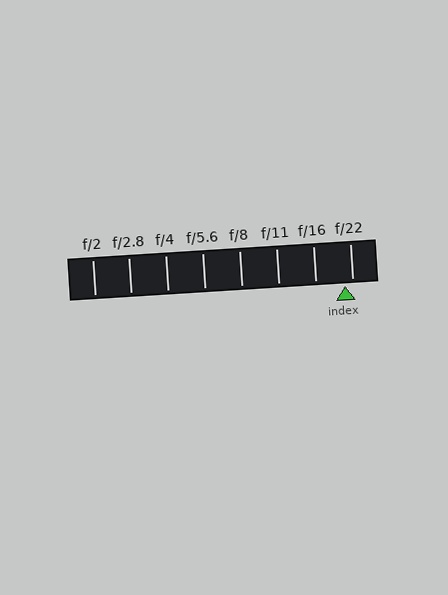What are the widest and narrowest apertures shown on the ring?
The widest aperture shown is f/2 and the narrowest is f/22.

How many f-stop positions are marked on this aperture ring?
There are 8 f-stop positions marked.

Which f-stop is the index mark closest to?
The index mark is closest to f/22.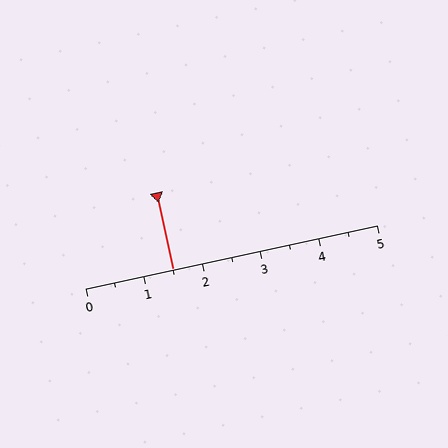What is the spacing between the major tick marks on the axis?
The major ticks are spaced 1 apart.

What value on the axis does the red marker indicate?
The marker indicates approximately 1.5.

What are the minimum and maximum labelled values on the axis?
The axis runs from 0 to 5.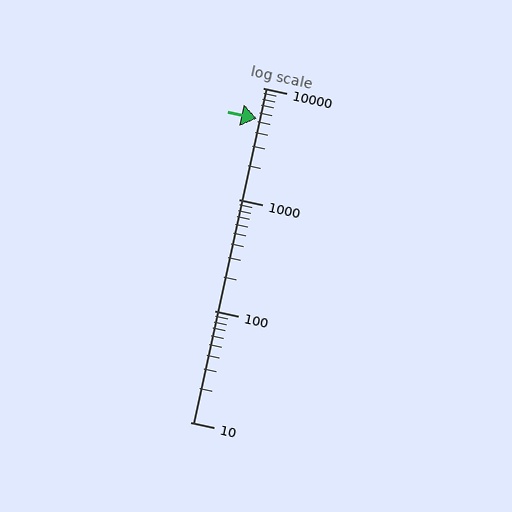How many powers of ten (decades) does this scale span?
The scale spans 3 decades, from 10 to 10000.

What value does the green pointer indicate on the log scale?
The pointer indicates approximately 5300.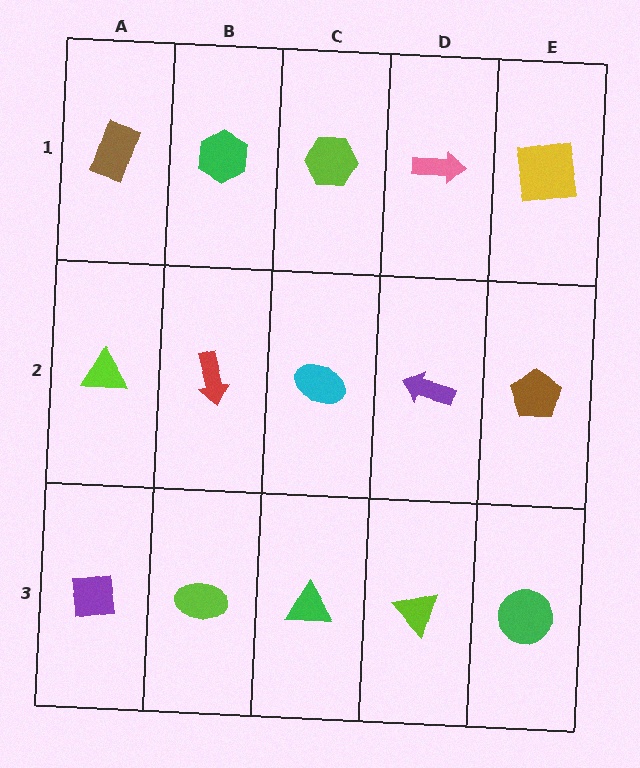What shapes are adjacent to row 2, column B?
A green hexagon (row 1, column B), a lime ellipse (row 3, column B), a lime triangle (row 2, column A), a cyan ellipse (row 2, column C).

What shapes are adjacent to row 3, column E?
A brown pentagon (row 2, column E), a lime triangle (row 3, column D).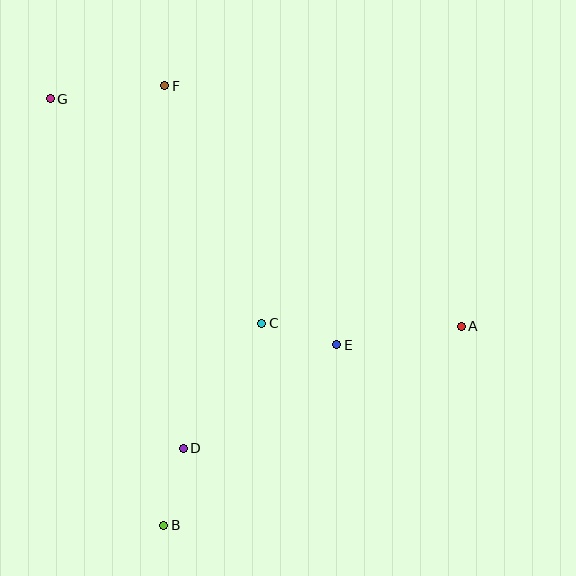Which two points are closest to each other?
Points C and E are closest to each other.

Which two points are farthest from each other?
Points A and G are farthest from each other.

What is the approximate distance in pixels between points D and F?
The distance between D and F is approximately 363 pixels.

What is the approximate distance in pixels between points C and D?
The distance between C and D is approximately 148 pixels.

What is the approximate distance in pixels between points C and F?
The distance between C and F is approximately 257 pixels.